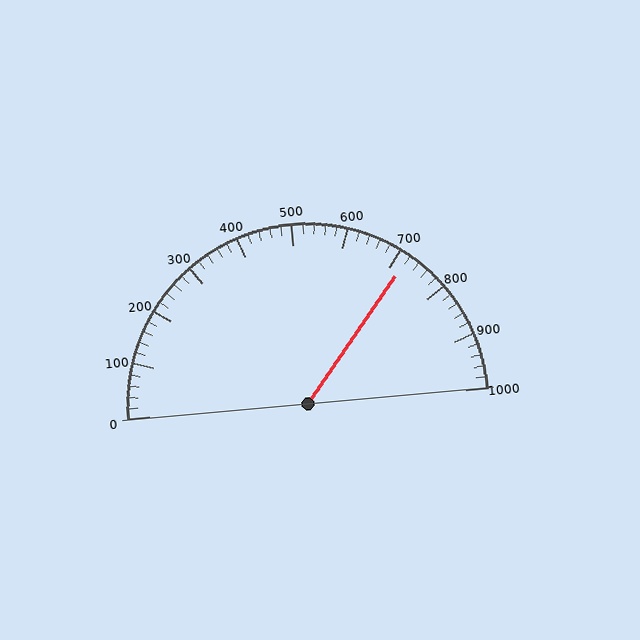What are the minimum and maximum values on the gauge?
The gauge ranges from 0 to 1000.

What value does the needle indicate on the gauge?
The needle indicates approximately 720.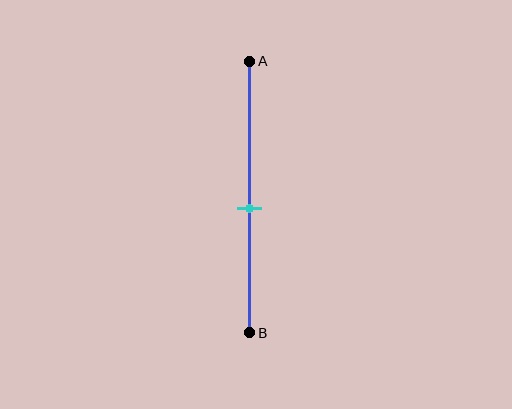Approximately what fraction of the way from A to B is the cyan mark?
The cyan mark is approximately 55% of the way from A to B.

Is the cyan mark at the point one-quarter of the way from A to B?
No, the mark is at about 55% from A, not at the 25% one-quarter point.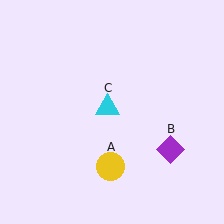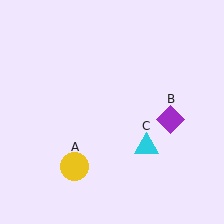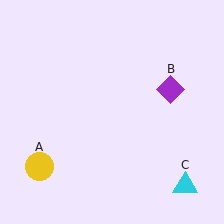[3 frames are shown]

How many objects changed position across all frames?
3 objects changed position: yellow circle (object A), purple diamond (object B), cyan triangle (object C).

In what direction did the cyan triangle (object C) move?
The cyan triangle (object C) moved down and to the right.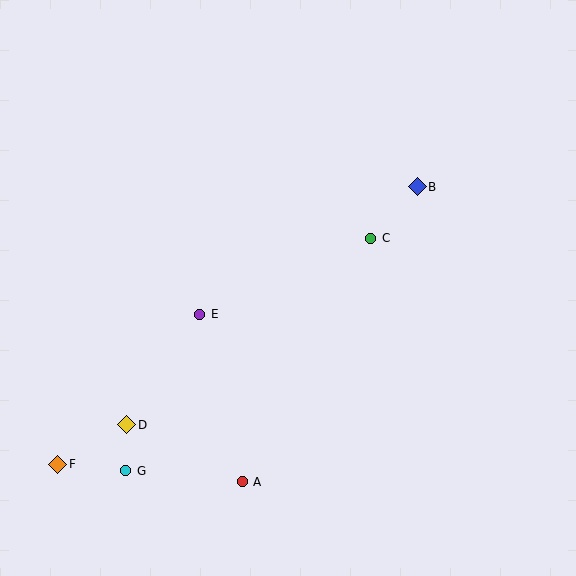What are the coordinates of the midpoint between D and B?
The midpoint between D and B is at (272, 306).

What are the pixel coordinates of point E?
Point E is at (200, 314).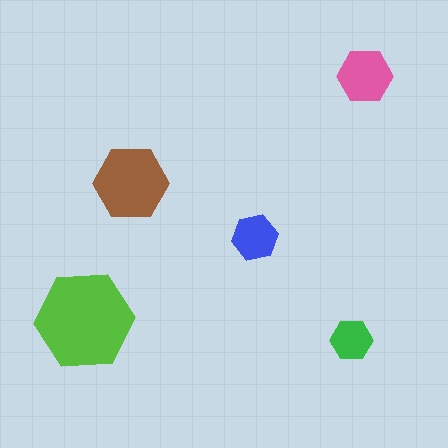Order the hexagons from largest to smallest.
the lime one, the brown one, the pink one, the blue one, the green one.